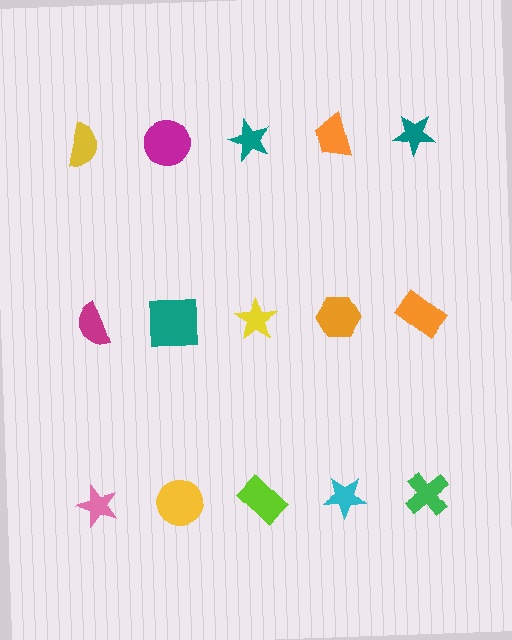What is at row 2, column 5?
An orange rectangle.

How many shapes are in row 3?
5 shapes.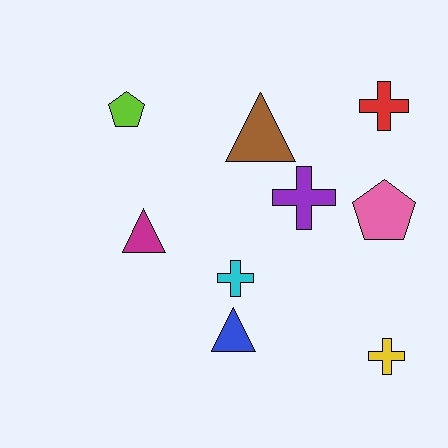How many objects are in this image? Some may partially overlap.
There are 9 objects.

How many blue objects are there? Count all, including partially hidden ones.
There is 1 blue object.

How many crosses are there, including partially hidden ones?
There are 4 crosses.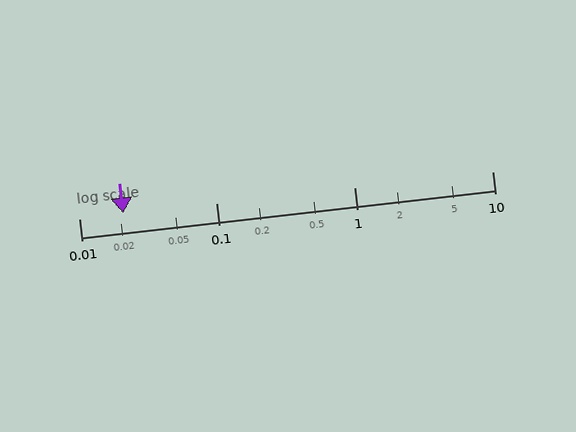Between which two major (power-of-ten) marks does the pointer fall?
The pointer is between 0.01 and 0.1.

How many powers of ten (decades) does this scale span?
The scale spans 3 decades, from 0.01 to 10.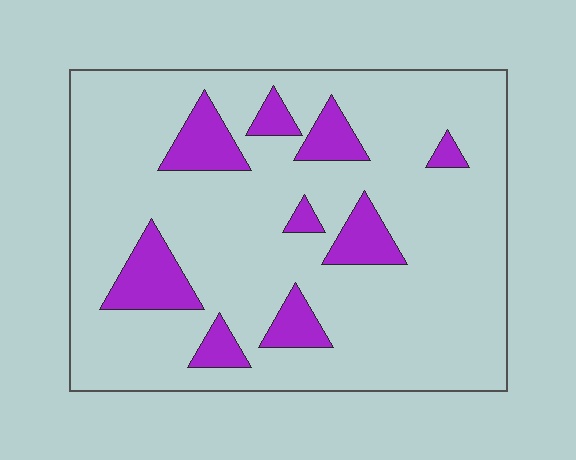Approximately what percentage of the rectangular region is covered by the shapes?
Approximately 15%.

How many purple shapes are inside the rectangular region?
9.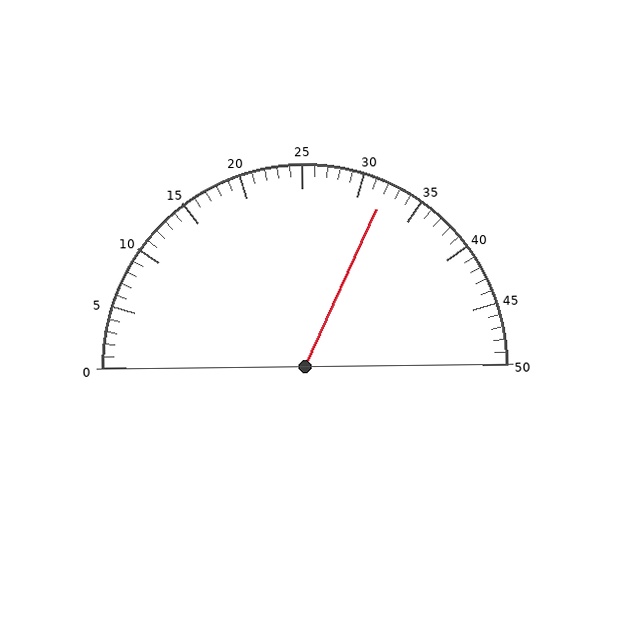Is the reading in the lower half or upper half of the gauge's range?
The reading is in the upper half of the range (0 to 50).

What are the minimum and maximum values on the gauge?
The gauge ranges from 0 to 50.